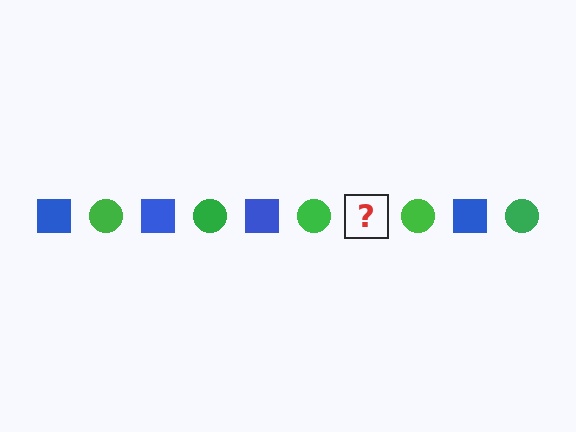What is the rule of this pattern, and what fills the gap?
The rule is that the pattern alternates between blue square and green circle. The gap should be filled with a blue square.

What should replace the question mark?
The question mark should be replaced with a blue square.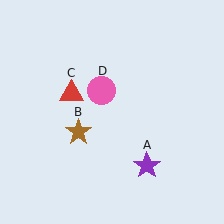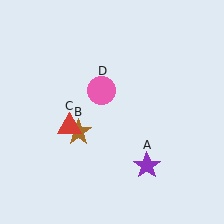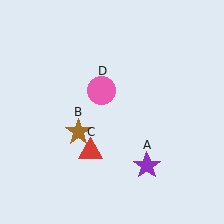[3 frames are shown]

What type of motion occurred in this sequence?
The red triangle (object C) rotated counterclockwise around the center of the scene.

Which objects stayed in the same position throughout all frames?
Purple star (object A) and brown star (object B) and pink circle (object D) remained stationary.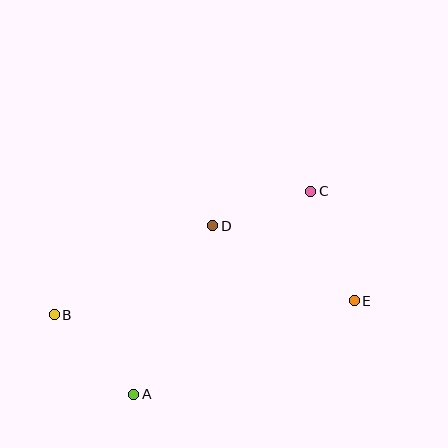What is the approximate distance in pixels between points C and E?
The distance between C and E is approximately 118 pixels.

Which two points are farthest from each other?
Points B and E are farthest from each other.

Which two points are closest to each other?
Points C and D are closest to each other.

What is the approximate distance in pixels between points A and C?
The distance between A and C is approximately 269 pixels.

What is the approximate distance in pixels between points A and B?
The distance between A and B is approximately 113 pixels.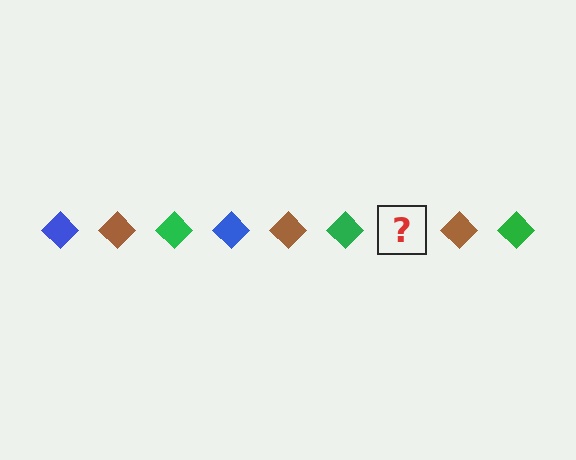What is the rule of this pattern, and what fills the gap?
The rule is that the pattern cycles through blue, brown, green diamonds. The gap should be filled with a blue diamond.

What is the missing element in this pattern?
The missing element is a blue diamond.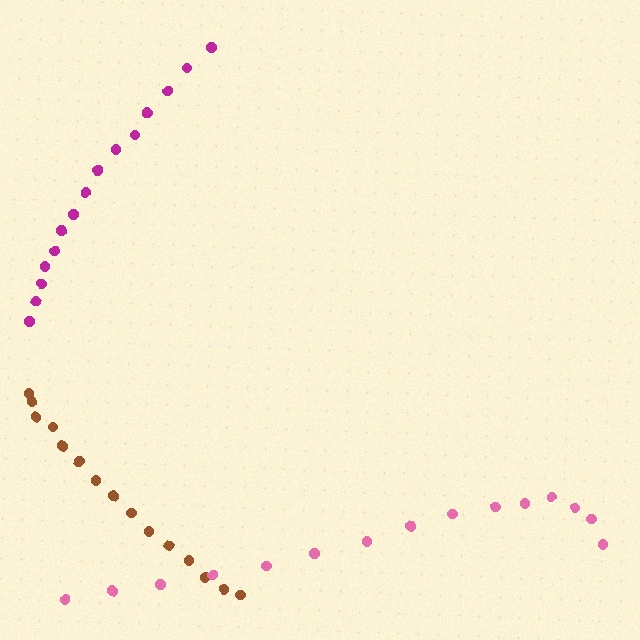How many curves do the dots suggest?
There are 3 distinct paths.